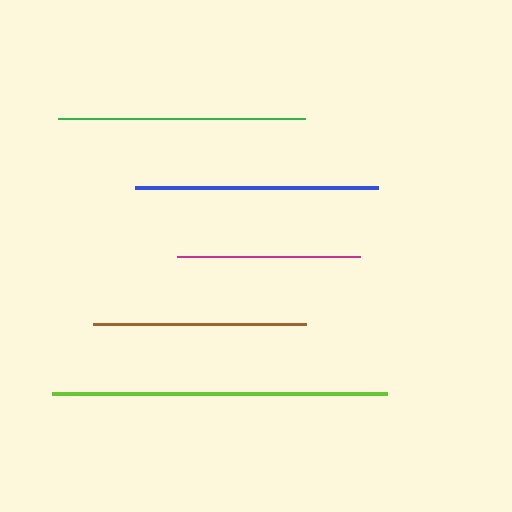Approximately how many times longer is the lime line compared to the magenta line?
The lime line is approximately 1.8 times the length of the magenta line.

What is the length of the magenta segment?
The magenta segment is approximately 183 pixels long.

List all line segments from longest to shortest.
From longest to shortest: lime, green, blue, brown, magenta.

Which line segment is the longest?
The lime line is the longest at approximately 335 pixels.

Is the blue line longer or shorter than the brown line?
The blue line is longer than the brown line.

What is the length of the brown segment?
The brown segment is approximately 213 pixels long.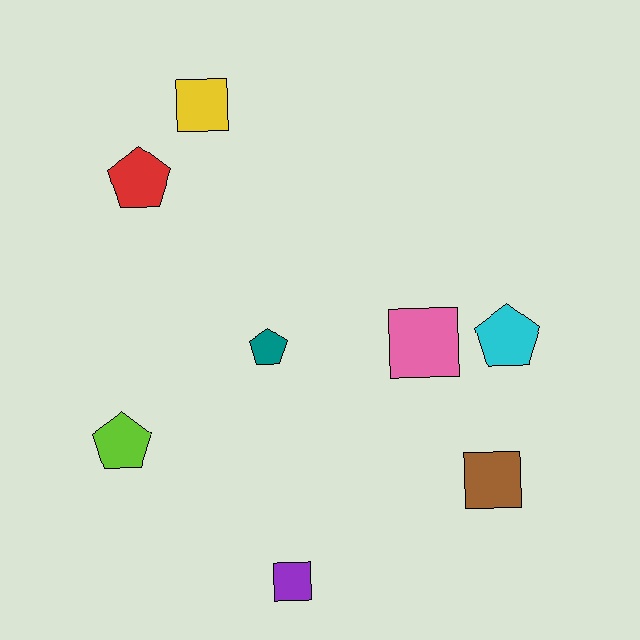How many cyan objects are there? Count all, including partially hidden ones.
There is 1 cyan object.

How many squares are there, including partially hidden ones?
There are 4 squares.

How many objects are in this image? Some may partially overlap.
There are 8 objects.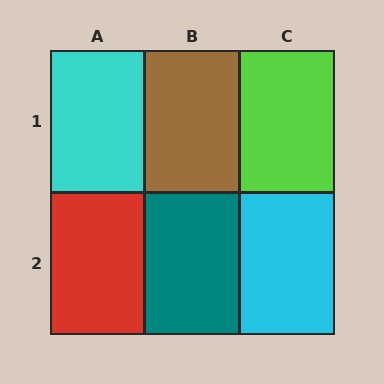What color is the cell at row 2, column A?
Red.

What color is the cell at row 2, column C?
Cyan.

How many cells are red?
1 cell is red.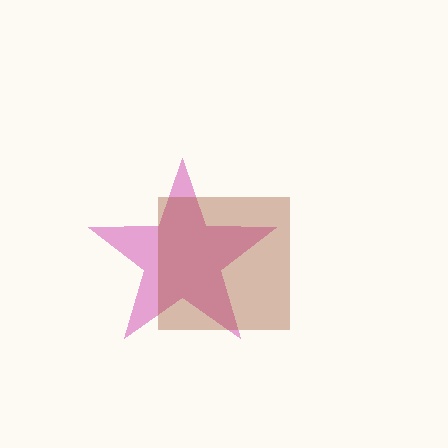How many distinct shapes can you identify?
There are 2 distinct shapes: a magenta star, a brown square.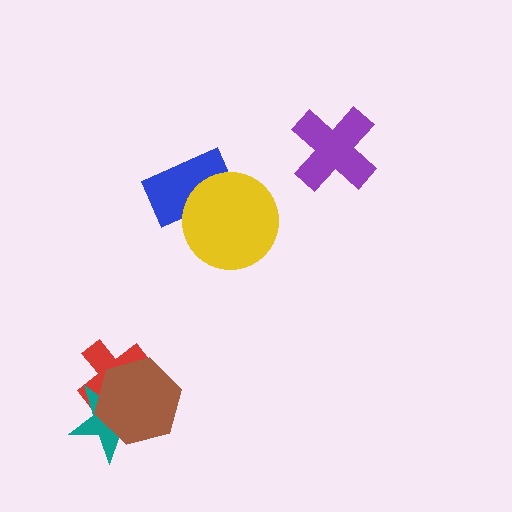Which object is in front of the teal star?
The brown hexagon is in front of the teal star.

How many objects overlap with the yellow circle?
1 object overlaps with the yellow circle.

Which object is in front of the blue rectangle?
The yellow circle is in front of the blue rectangle.